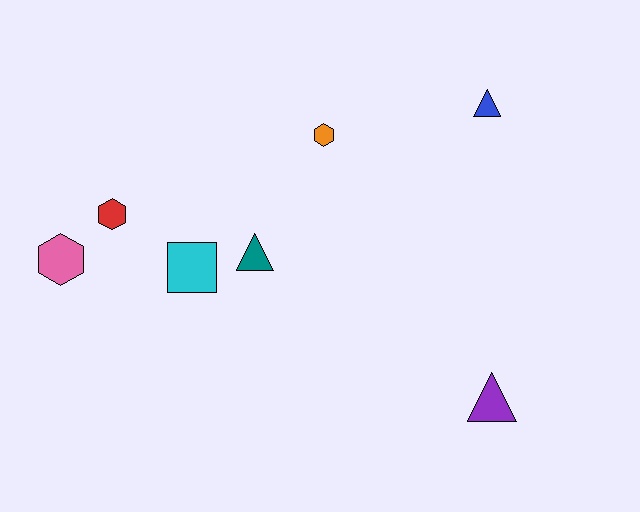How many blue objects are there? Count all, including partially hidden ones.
There is 1 blue object.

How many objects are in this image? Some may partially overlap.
There are 7 objects.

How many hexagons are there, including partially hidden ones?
There are 3 hexagons.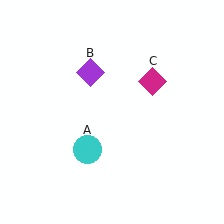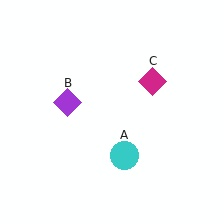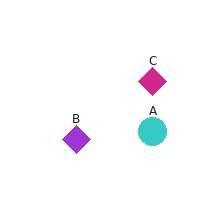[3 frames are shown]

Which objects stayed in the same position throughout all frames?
Magenta diamond (object C) remained stationary.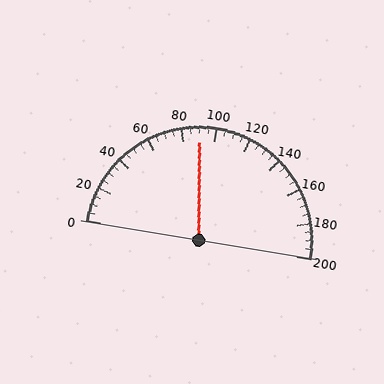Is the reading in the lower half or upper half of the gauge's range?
The reading is in the lower half of the range (0 to 200).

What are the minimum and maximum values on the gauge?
The gauge ranges from 0 to 200.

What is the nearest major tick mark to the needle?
The nearest major tick mark is 80.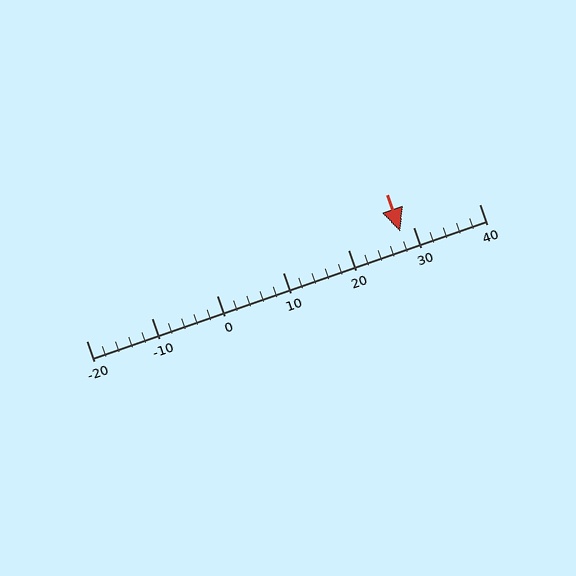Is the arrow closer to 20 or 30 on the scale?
The arrow is closer to 30.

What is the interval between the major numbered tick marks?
The major tick marks are spaced 10 units apart.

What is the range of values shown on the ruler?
The ruler shows values from -20 to 40.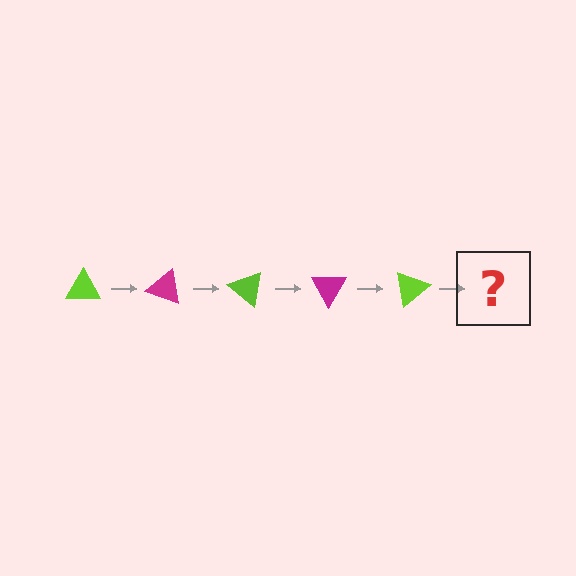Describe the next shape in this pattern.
It should be a magenta triangle, rotated 100 degrees from the start.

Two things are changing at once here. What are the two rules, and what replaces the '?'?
The two rules are that it rotates 20 degrees each step and the color cycles through lime and magenta. The '?' should be a magenta triangle, rotated 100 degrees from the start.